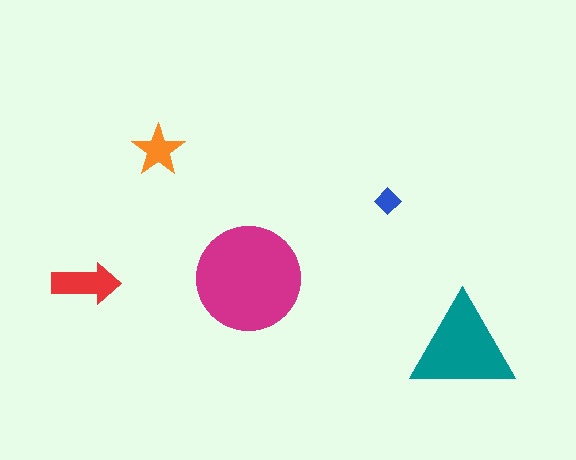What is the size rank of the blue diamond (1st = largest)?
5th.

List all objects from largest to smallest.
The magenta circle, the teal triangle, the red arrow, the orange star, the blue diamond.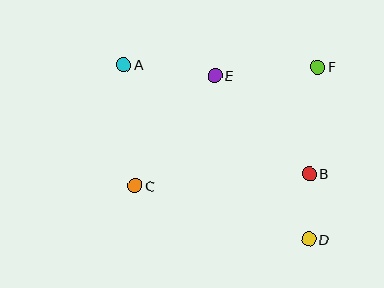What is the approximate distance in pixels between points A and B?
The distance between A and B is approximately 216 pixels.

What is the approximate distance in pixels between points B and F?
The distance between B and F is approximately 107 pixels.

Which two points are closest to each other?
Points B and D are closest to each other.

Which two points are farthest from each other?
Points A and D are farthest from each other.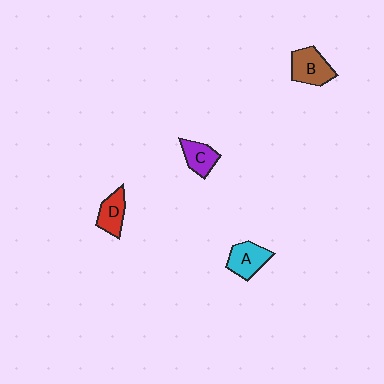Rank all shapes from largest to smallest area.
From largest to smallest: B (brown), A (cyan), D (red), C (purple).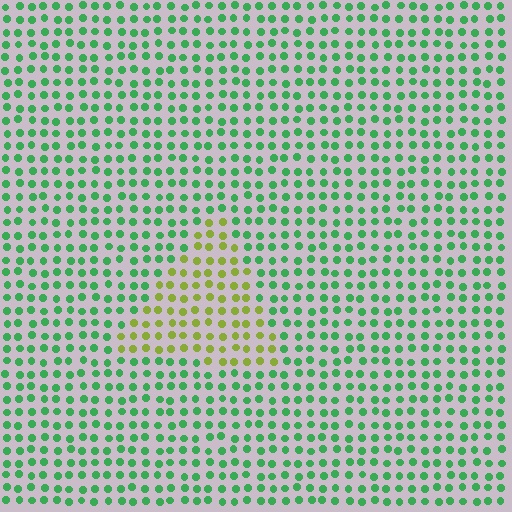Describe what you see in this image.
The image is filled with small green elements in a uniform arrangement. A triangle-shaped region is visible where the elements are tinted to a slightly different hue, forming a subtle color boundary.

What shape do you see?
I see a triangle.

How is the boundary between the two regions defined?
The boundary is defined purely by a slight shift in hue (about 56 degrees). Spacing, size, and orientation are identical on both sides.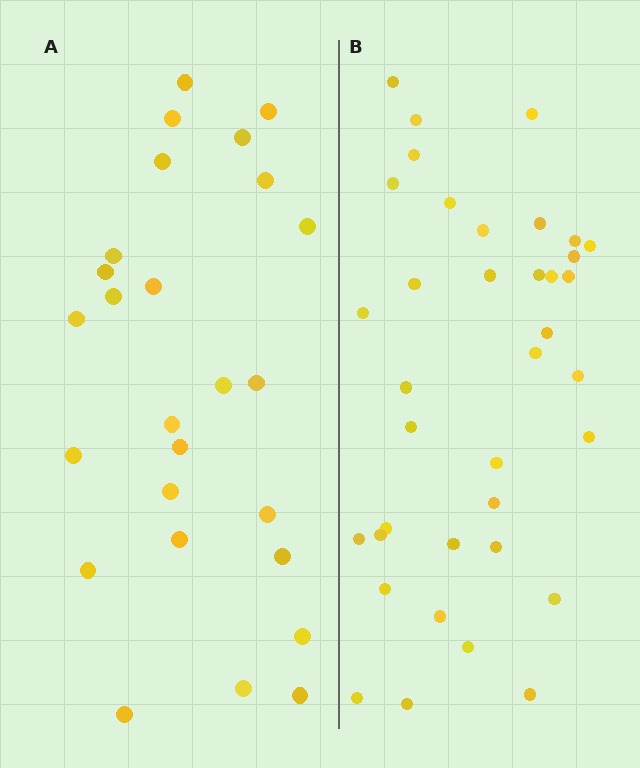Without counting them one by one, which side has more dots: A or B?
Region B (the right region) has more dots.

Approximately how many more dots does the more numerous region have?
Region B has roughly 12 or so more dots than region A.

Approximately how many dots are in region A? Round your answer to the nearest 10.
About 30 dots. (The exact count is 26, which rounds to 30.)